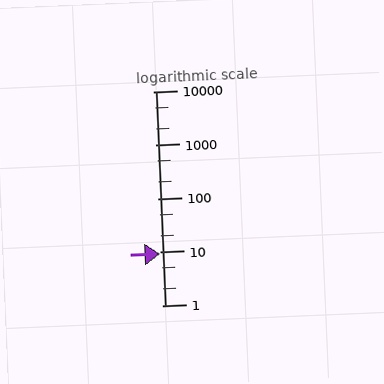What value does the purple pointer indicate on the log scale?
The pointer indicates approximately 9.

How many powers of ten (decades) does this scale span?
The scale spans 4 decades, from 1 to 10000.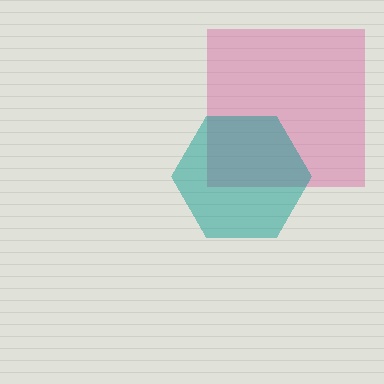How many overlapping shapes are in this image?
There are 2 overlapping shapes in the image.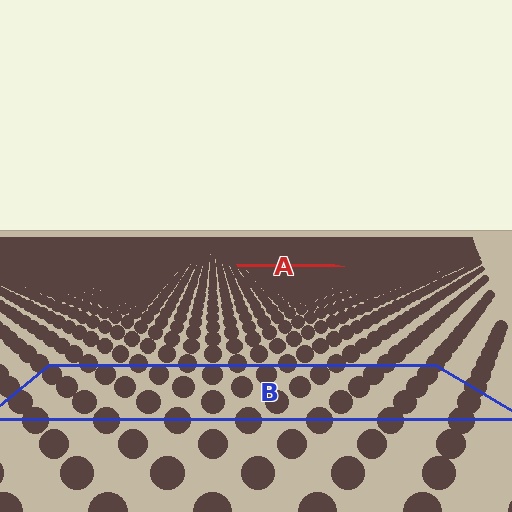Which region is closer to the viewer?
Region B is closer. The texture elements there are larger and more spread out.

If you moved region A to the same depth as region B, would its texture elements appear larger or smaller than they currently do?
They would appear larger. At a closer depth, the same texture elements are projected at a bigger on-screen size.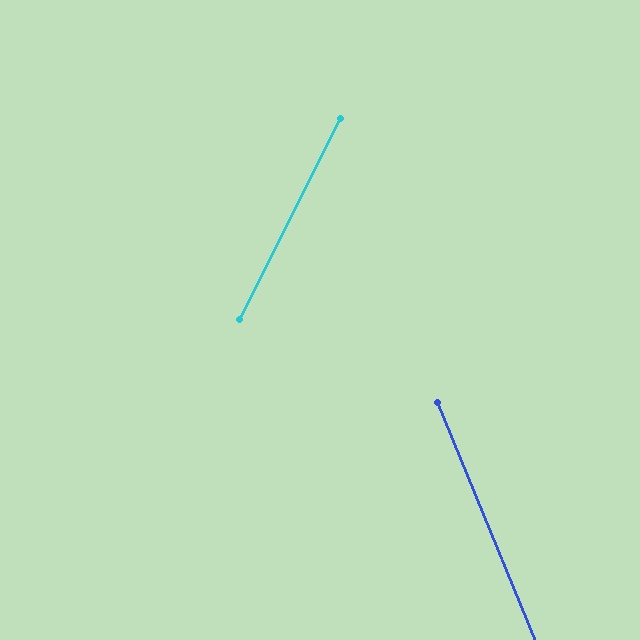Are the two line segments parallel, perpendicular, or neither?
Neither parallel nor perpendicular — they differ by about 49°.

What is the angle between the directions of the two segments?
Approximately 49 degrees.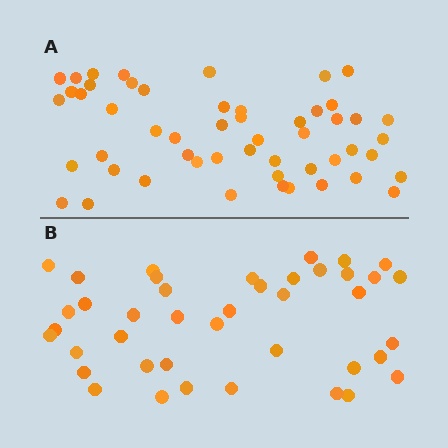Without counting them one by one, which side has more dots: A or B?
Region A (the top region) has more dots.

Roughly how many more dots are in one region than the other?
Region A has roughly 12 or so more dots than region B.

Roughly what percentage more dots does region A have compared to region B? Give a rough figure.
About 25% more.